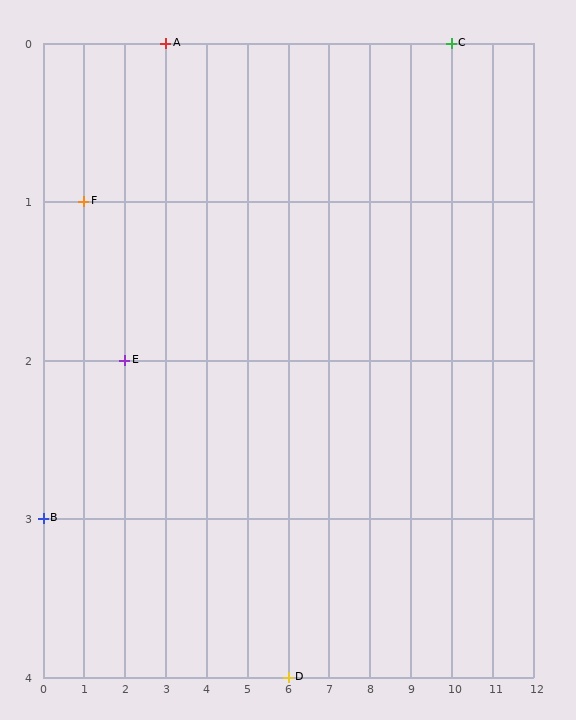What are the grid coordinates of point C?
Point C is at grid coordinates (10, 0).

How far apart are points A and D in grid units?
Points A and D are 3 columns and 4 rows apart (about 5.0 grid units diagonally).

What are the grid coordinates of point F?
Point F is at grid coordinates (1, 1).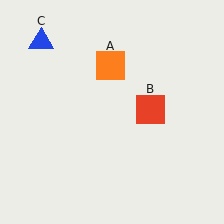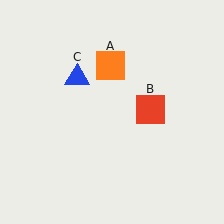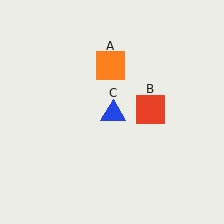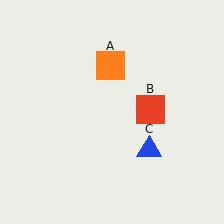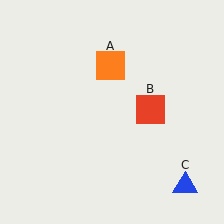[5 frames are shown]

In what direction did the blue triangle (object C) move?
The blue triangle (object C) moved down and to the right.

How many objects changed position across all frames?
1 object changed position: blue triangle (object C).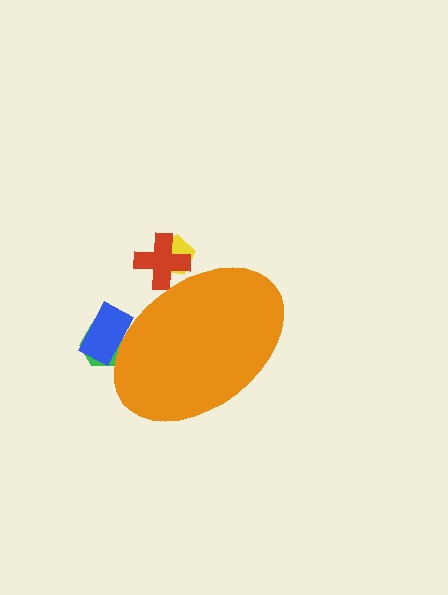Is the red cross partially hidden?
Yes, the red cross is partially hidden behind the orange ellipse.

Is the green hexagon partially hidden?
Yes, the green hexagon is partially hidden behind the orange ellipse.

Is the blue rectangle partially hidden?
Yes, the blue rectangle is partially hidden behind the orange ellipse.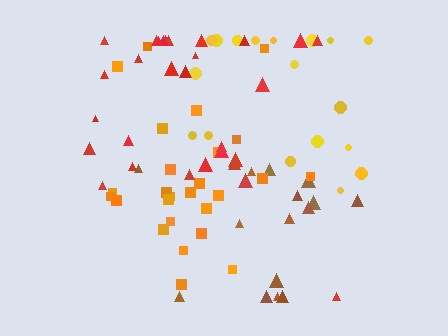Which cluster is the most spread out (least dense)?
Yellow.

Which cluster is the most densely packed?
Orange.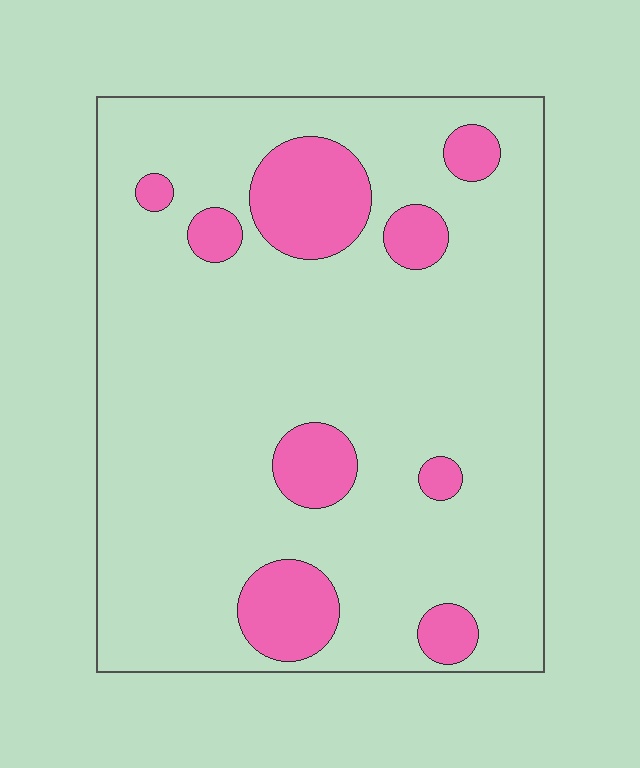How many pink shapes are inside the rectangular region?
9.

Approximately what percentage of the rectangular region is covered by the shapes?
Approximately 15%.